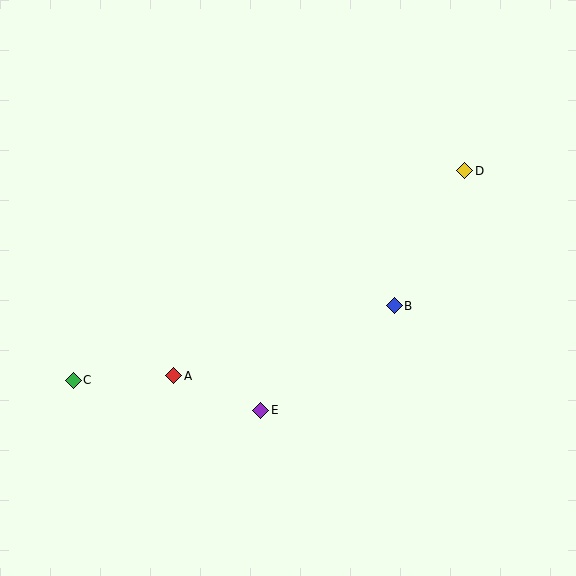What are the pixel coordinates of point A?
Point A is at (174, 376).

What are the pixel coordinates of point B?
Point B is at (394, 306).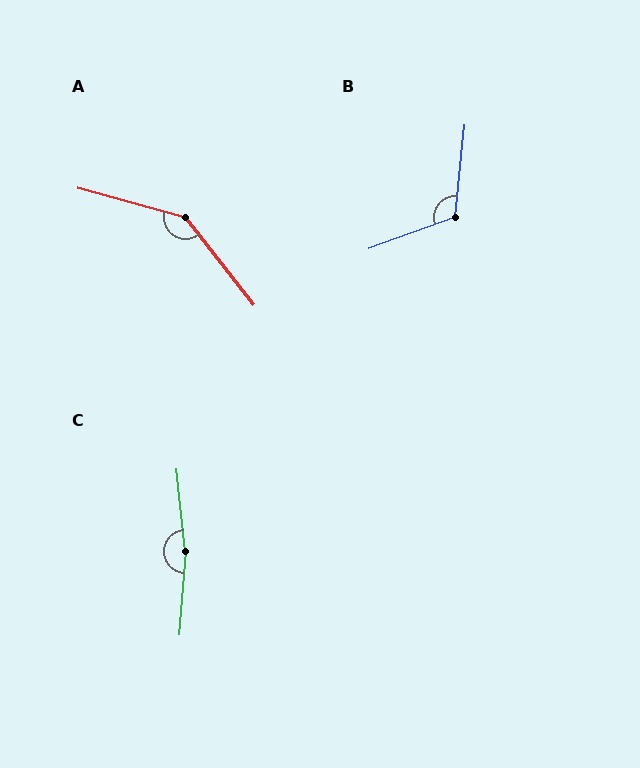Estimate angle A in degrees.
Approximately 144 degrees.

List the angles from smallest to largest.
B (116°), A (144°), C (170°).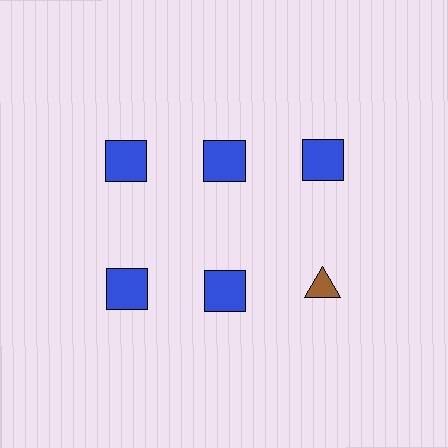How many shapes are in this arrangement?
There are 6 shapes arranged in a grid pattern.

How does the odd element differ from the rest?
It differs in both color (brown instead of blue) and shape (triangle instead of square).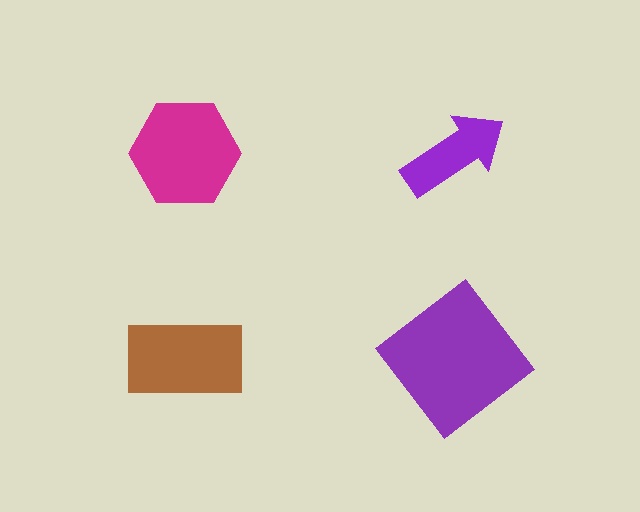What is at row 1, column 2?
A purple arrow.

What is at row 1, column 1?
A magenta hexagon.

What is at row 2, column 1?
A brown rectangle.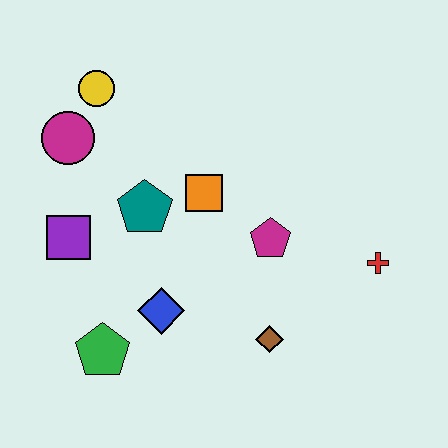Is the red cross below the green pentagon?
No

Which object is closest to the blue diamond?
The green pentagon is closest to the blue diamond.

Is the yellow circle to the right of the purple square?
Yes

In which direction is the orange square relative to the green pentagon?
The orange square is above the green pentagon.